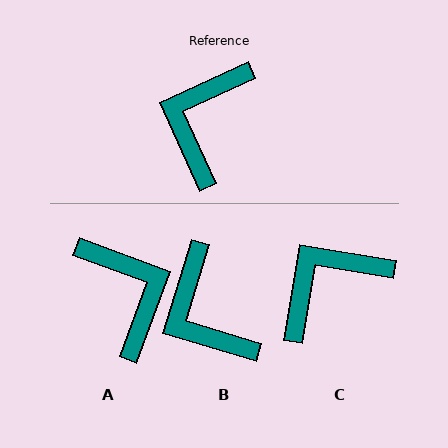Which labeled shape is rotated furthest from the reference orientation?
A, about 135 degrees away.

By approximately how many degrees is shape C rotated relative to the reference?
Approximately 34 degrees clockwise.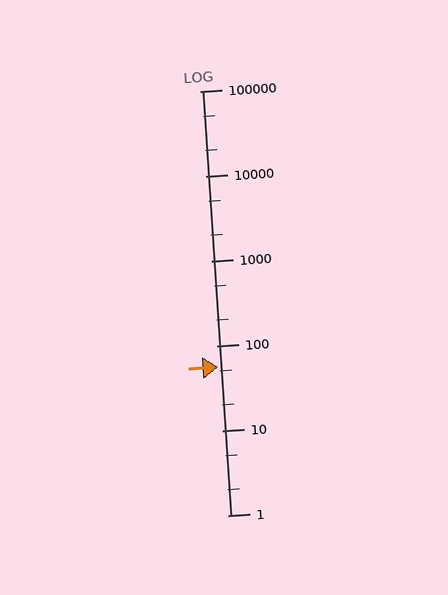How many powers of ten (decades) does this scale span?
The scale spans 5 decades, from 1 to 100000.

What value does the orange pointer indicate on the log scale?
The pointer indicates approximately 56.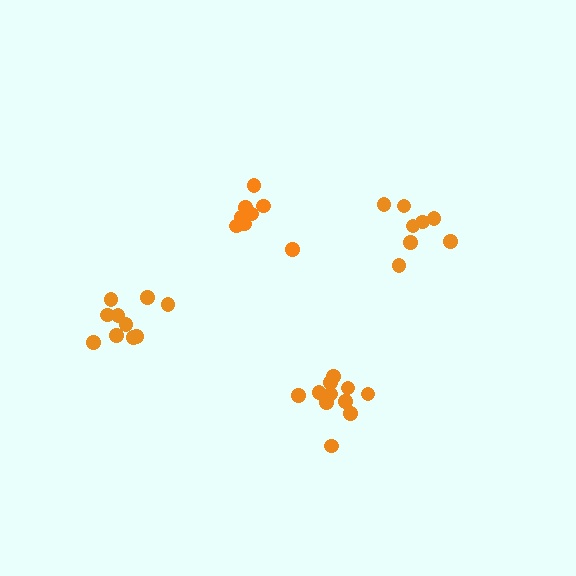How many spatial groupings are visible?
There are 4 spatial groupings.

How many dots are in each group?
Group 1: 8 dots, Group 2: 8 dots, Group 3: 10 dots, Group 4: 11 dots (37 total).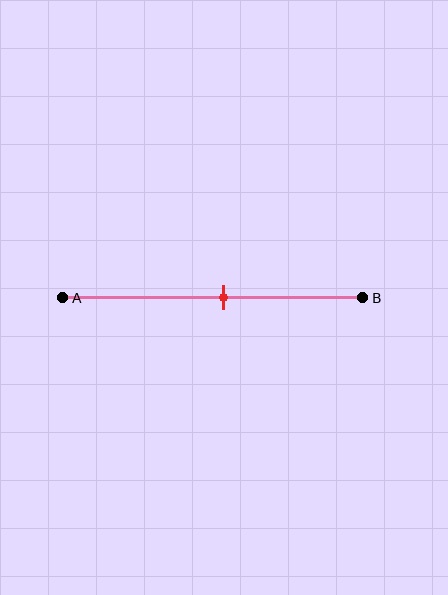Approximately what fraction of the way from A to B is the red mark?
The red mark is approximately 55% of the way from A to B.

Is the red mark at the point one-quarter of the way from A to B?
No, the mark is at about 55% from A, not at the 25% one-quarter point.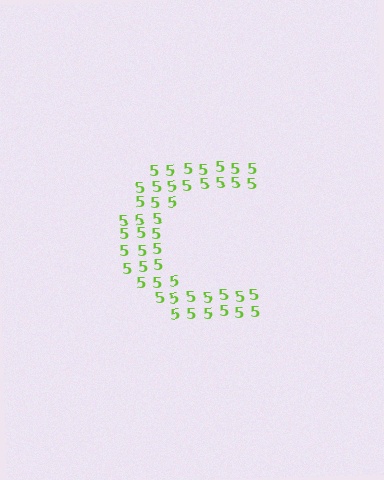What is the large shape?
The large shape is the letter C.